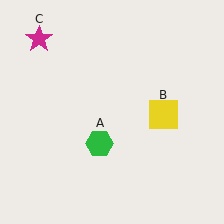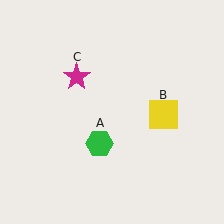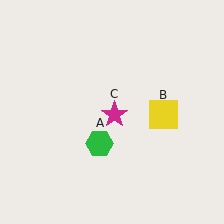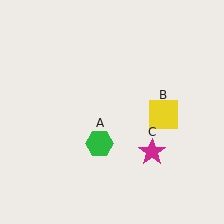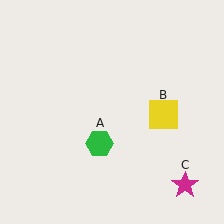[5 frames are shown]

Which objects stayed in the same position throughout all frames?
Green hexagon (object A) and yellow square (object B) remained stationary.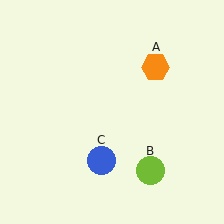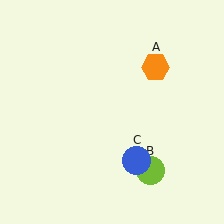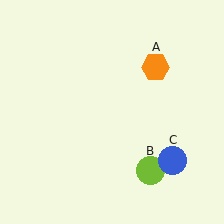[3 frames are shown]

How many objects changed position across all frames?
1 object changed position: blue circle (object C).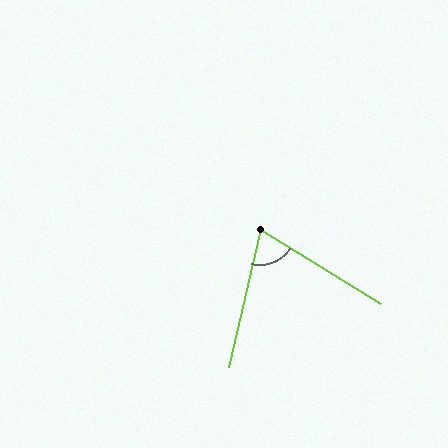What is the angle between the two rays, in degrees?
Approximately 71 degrees.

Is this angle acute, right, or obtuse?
It is acute.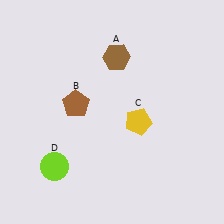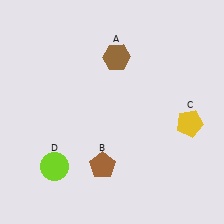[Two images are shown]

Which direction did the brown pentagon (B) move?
The brown pentagon (B) moved down.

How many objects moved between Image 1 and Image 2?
2 objects moved between the two images.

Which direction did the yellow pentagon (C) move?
The yellow pentagon (C) moved right.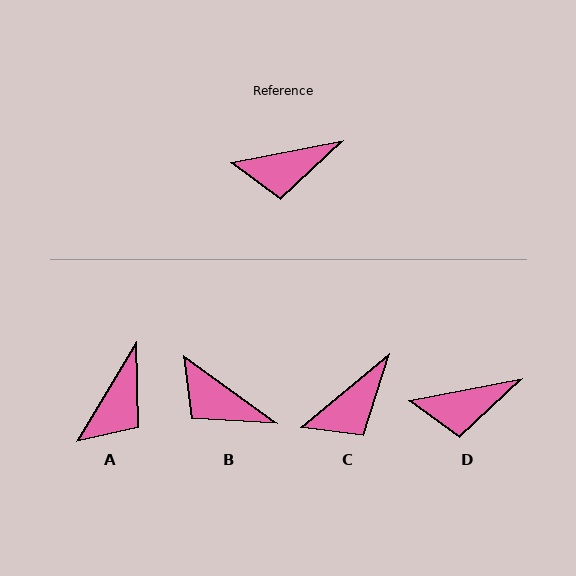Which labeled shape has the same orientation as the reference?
D.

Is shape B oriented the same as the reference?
No, it is off by about 47 degrees.